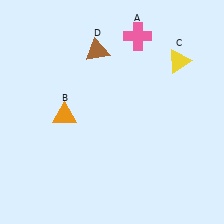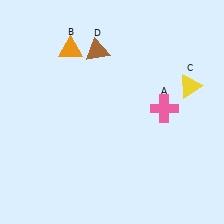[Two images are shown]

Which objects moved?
The objects that moved are: the pink cross (A), the orange triangle (B), the yellow triangle (C).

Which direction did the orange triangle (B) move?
The orange triangle (B) moved up.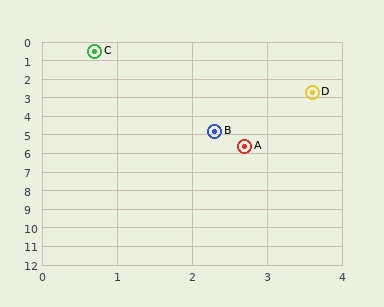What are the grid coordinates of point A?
Point A is at approximately (2.7, 5.6).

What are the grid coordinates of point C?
Point C is at approximately (0.7, 0.5).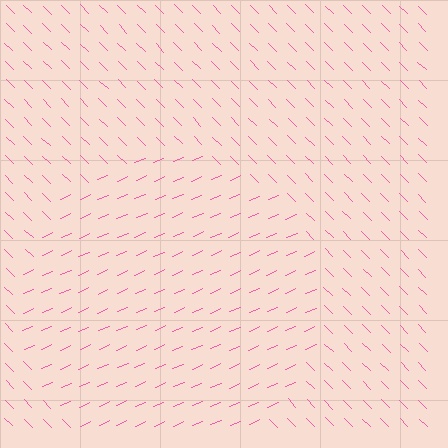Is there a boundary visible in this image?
Yes, there is a texture boundary formed by a change in line orientation.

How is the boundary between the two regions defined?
The boundary is defined purely by a change in line orientation (approximately 69 degrees difference). All lines are the same color and thickness.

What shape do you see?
I see a circle.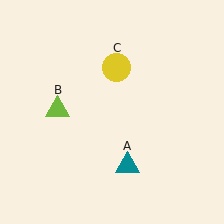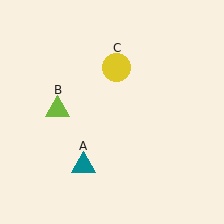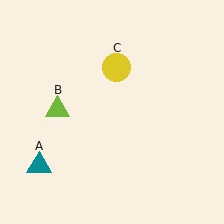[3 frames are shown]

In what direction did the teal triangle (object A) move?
The teal triangle (object A) moved left.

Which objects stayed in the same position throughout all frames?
Lime triangle (object B) and yellow circle (object C) remained stationary.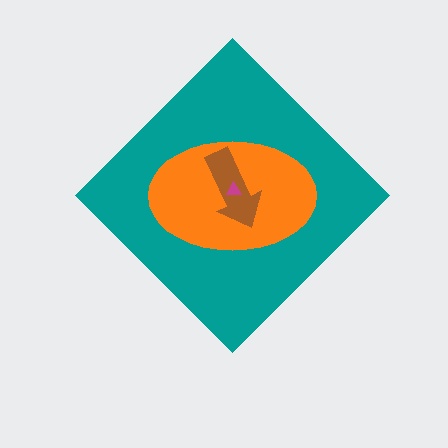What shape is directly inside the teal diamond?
The orange ellipse.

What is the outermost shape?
The teal diamond.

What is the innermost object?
The magenta triangle.